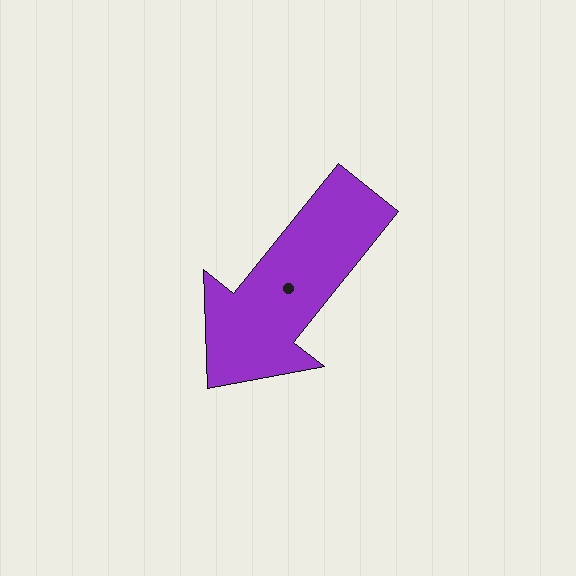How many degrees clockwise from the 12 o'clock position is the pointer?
Approximately 219 degrees.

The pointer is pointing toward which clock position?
Roughly 7 o'clock.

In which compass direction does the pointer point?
Southwest.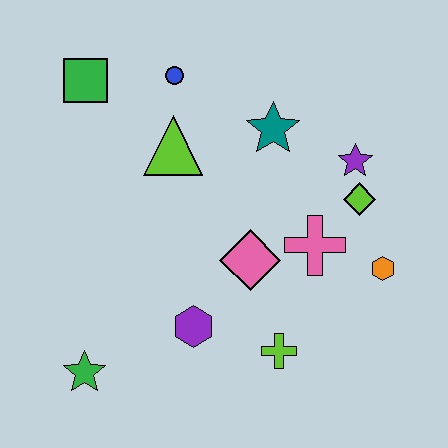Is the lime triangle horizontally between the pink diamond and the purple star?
No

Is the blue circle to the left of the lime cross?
Yes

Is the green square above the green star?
Yes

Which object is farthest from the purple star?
The green star is farthest from the purple star.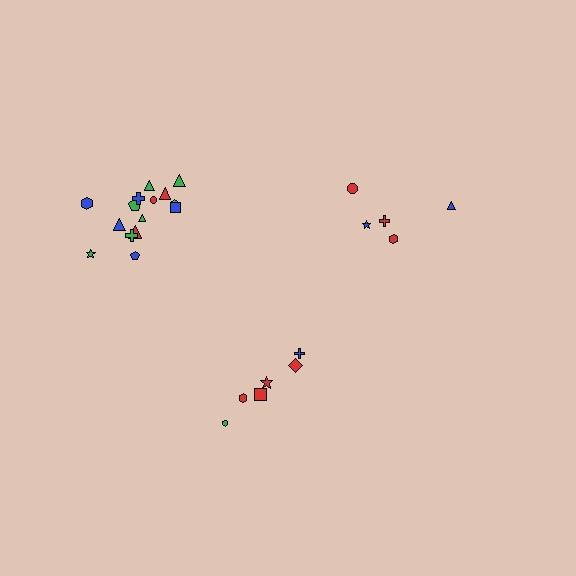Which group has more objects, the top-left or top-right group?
The top-left group.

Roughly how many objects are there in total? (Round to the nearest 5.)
Roughly 25 objects in total.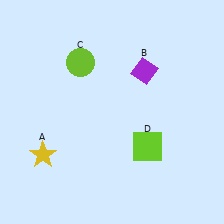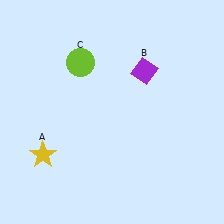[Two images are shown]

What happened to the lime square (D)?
The lime square (D) was removed in Image 2. It was in the bottom-right area of Image 1.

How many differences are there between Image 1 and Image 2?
There is 1 difference between the two images.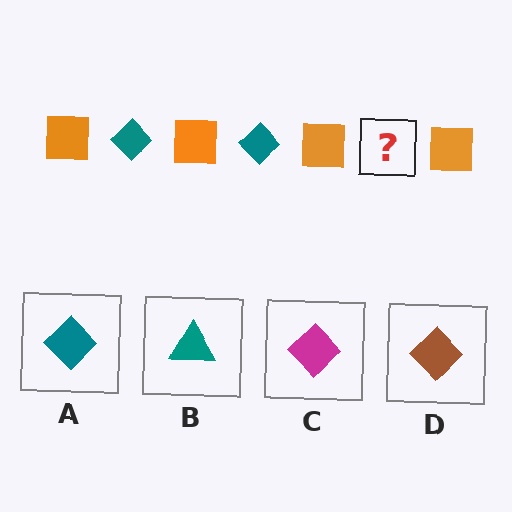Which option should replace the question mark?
Option A.